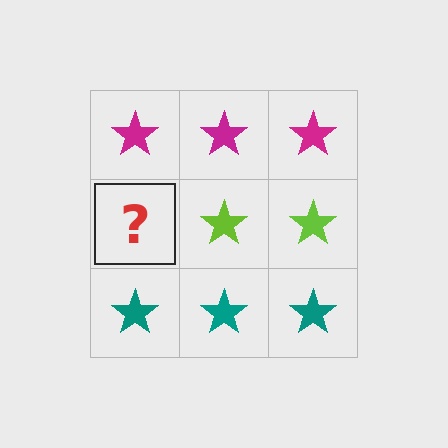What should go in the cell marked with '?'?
The missing cell should contain a lime star.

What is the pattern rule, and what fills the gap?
The rule is that each row has a consistent color. The gap should be filled with a lime star.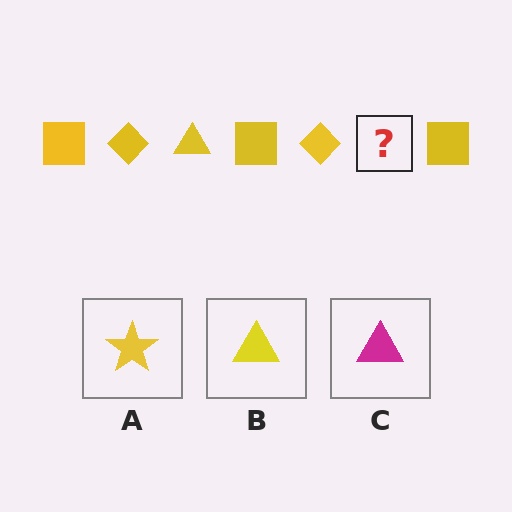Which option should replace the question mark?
Option B.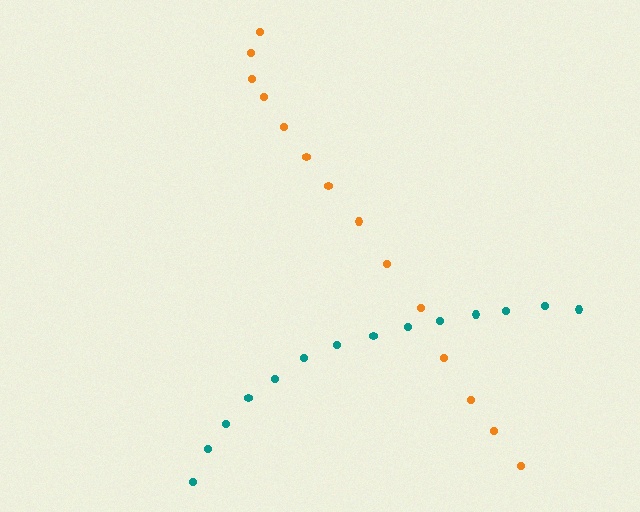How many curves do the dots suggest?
There are 2 distinct paths.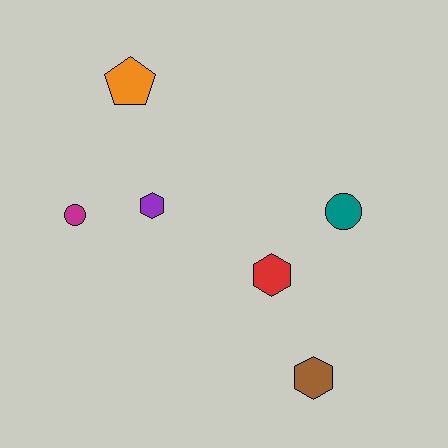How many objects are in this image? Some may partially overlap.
There are 6 objects.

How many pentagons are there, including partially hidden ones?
There is 1 pentagon.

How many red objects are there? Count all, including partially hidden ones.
There is 1 red object.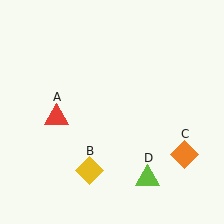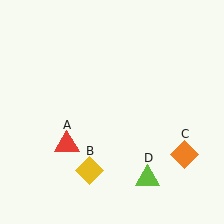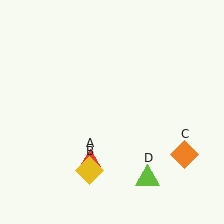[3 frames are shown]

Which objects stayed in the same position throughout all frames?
Yellow diamond (object B) and orange diamond (object C) and lime triangle (object D) remained stationary.